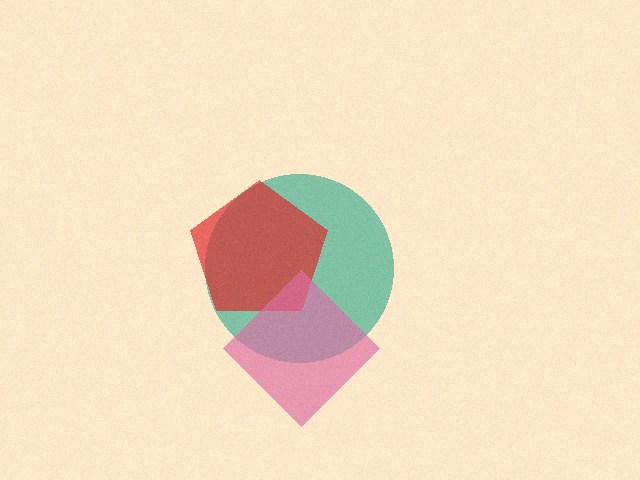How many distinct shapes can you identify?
There are 3 distinct shapes: a teal circle, a red pentagon, a pink diamond.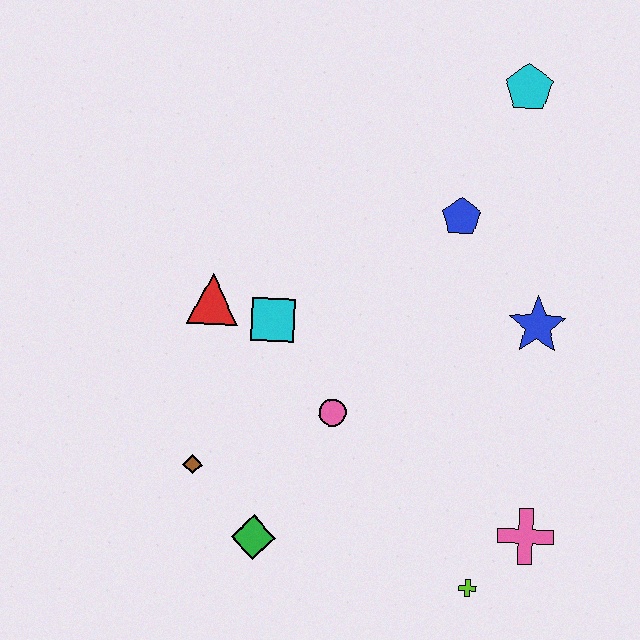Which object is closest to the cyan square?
The red triangle is closest to the cyan square.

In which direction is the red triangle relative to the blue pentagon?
The red triangle is to the left of the blue pentagon.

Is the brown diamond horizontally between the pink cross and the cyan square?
No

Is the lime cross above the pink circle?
No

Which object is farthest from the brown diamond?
The cyan pentagon is farthest from the brown diamond.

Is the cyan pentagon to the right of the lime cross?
Yes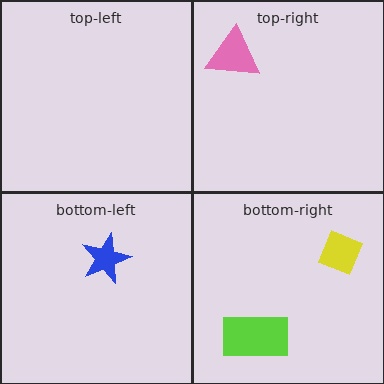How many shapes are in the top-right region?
1.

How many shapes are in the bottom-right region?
2.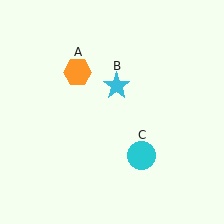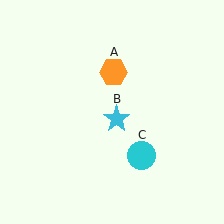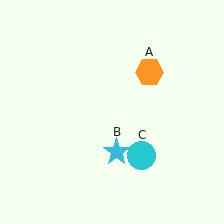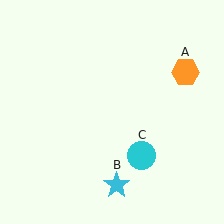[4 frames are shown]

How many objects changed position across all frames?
2 objects changed position: orange hexagon (object A), cyan star (object B).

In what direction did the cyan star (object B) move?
The cyan star (object B) moved down.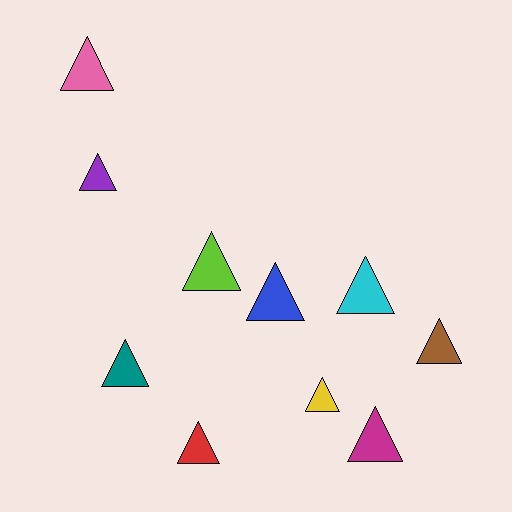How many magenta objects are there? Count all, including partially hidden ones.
There is 1 magenta object.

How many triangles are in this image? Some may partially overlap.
There are 10 triangles.